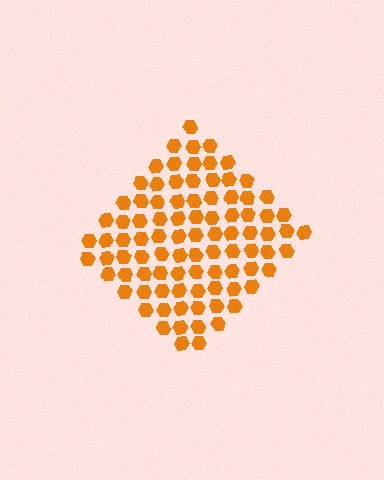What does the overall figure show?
The overall figure shows a diamond.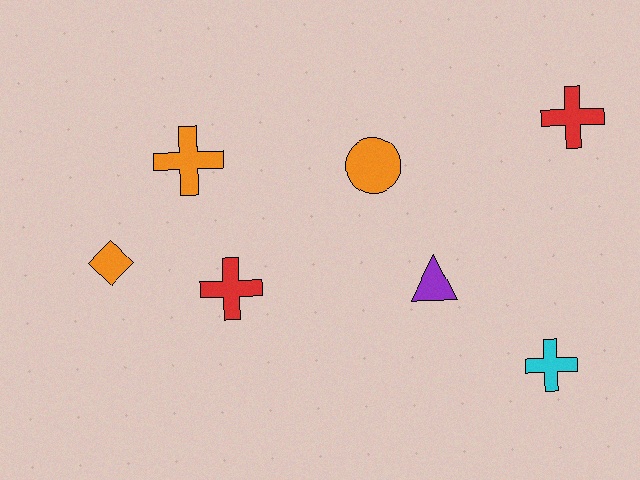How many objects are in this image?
There are 7 objects.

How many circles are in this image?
There is 1 circle.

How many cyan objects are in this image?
There is 1 cyan object.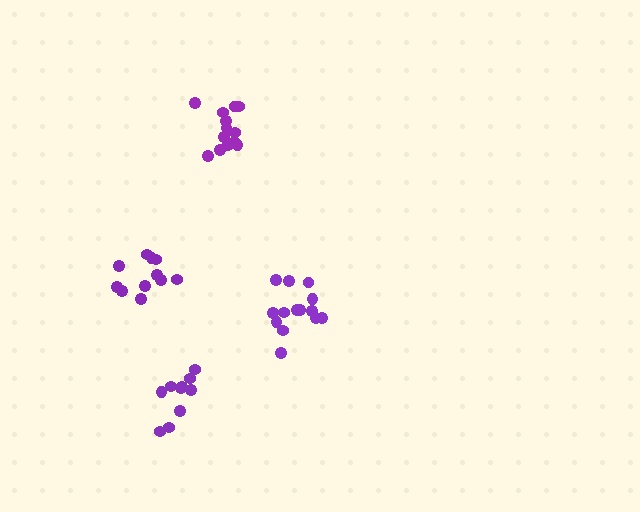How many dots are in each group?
Group 1: 10 dots, Group 2: 13 dots, Group 3: 11 dots, Group 4: 14 dots (48 total).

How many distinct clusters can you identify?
There are 4 distinct clusters.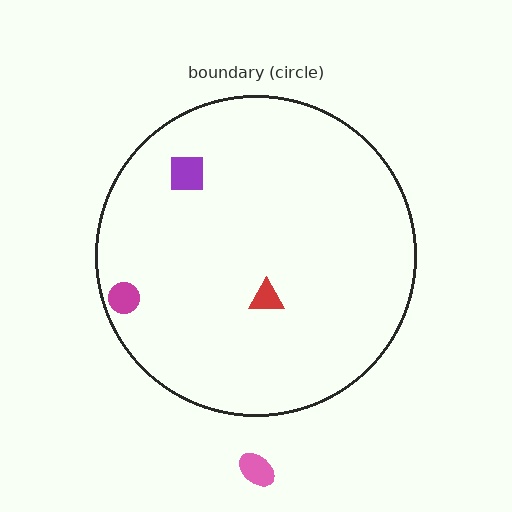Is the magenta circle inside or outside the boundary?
Inside.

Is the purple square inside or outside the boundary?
Inside.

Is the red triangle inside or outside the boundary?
Inside.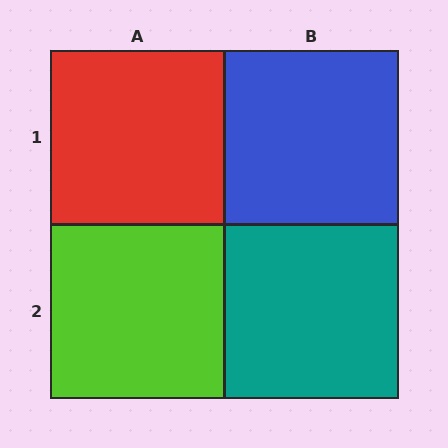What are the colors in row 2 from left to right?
Lime, teal.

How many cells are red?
1 cell is red.